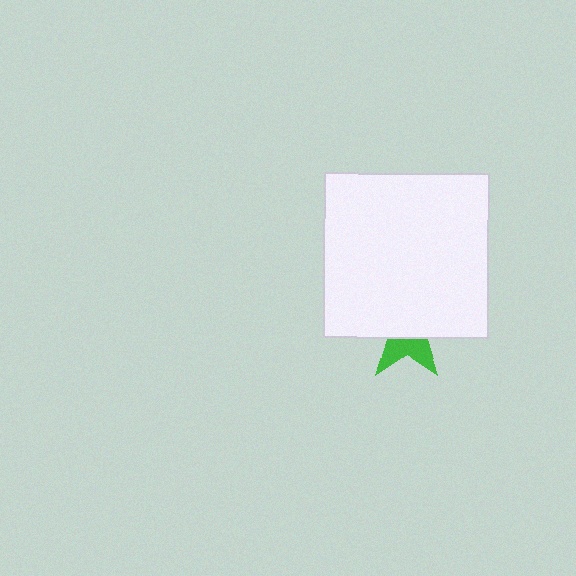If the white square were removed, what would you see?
You would see the complete green star.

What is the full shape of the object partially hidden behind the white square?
The partially hidden object is a green star.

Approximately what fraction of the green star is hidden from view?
Roughly 61% of the green star is hidden behind the white square.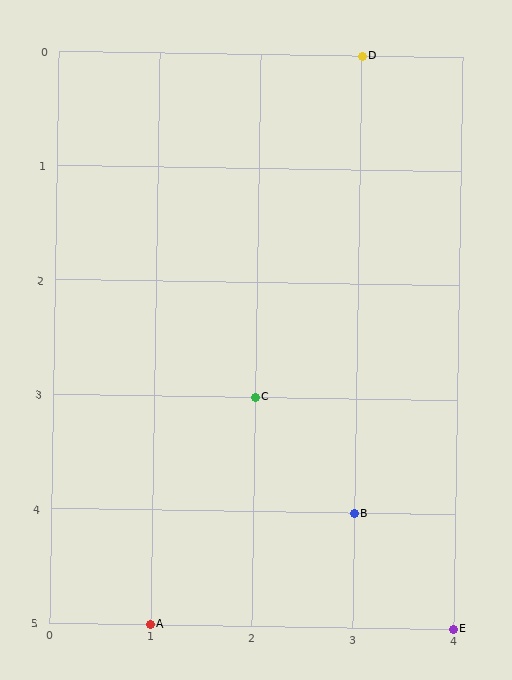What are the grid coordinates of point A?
Point A is at grid coordinates (1, 5).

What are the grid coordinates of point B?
Point B is at grid coordinates (3, 4).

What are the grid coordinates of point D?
Point D is at grid coordinates (3, 0).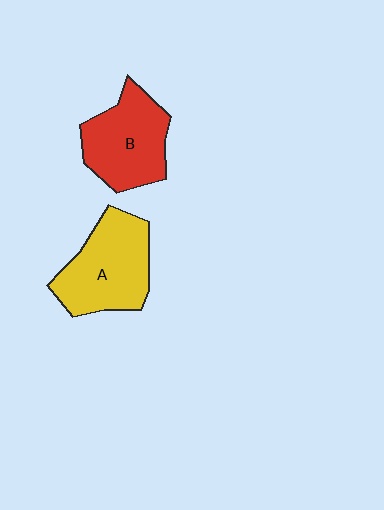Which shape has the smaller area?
Shape B (red).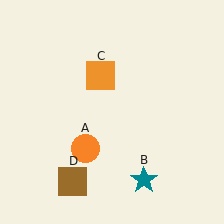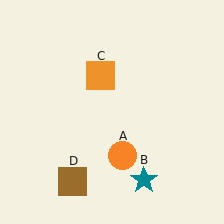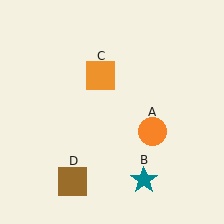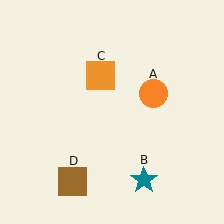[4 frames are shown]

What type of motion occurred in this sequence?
The orange circle (object A) rotated counterclockwise around the center of the scene.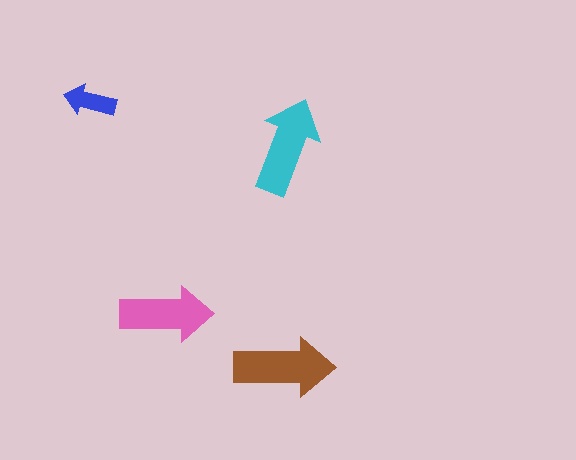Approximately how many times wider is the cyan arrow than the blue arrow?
About 2 times wider.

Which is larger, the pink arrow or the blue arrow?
The pink one.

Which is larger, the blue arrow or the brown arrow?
The brown one.